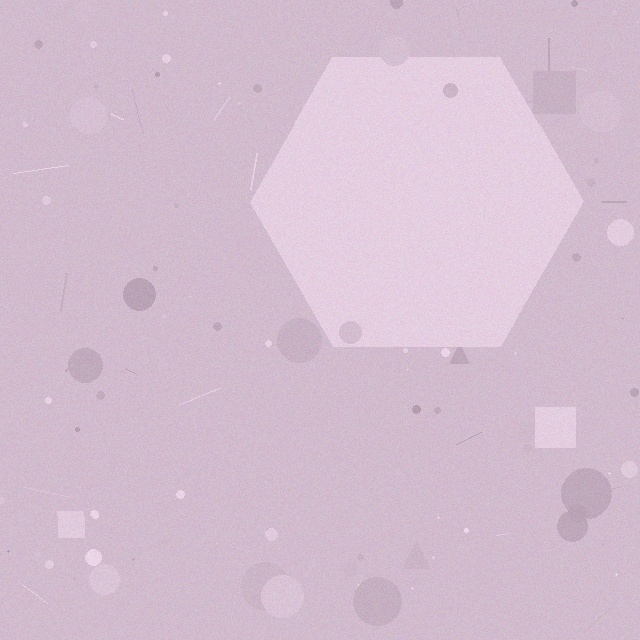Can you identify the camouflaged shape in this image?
The camouflaged shape is a hexagon.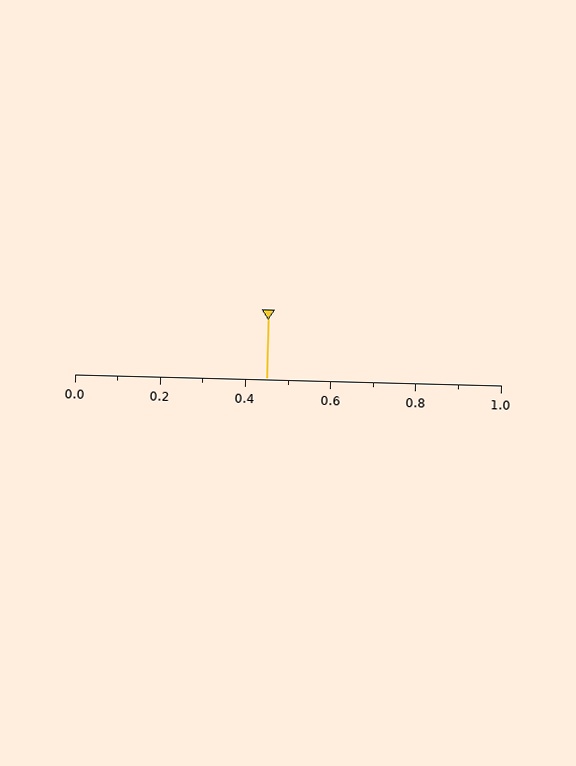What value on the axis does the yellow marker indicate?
The marker indicates approximately 0.45.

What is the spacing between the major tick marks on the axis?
The major ticks are spaced 0.2 apart.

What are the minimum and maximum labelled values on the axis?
The axis runs from 0.0 to 1.0.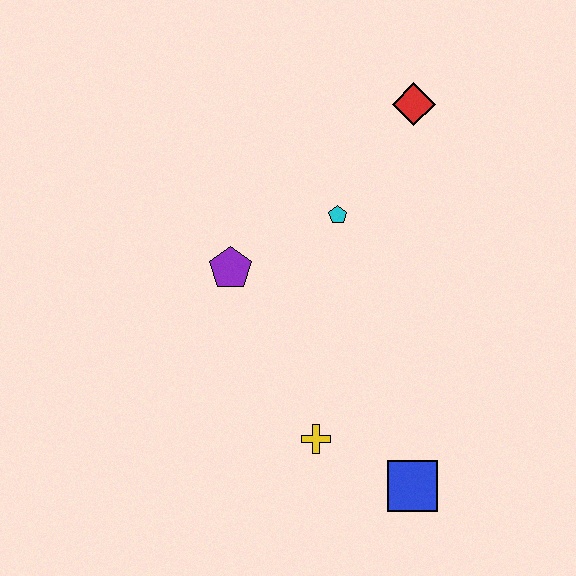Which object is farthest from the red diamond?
The blue square is farthest from the red diamond.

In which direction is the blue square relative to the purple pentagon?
The blue square is below the purple pentagon.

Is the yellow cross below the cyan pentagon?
Yes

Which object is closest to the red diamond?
The cyan pentagon is closest to the red diamond.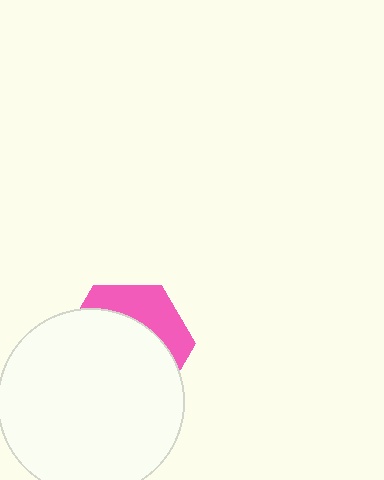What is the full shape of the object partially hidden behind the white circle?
The partially hidden object is a pink hexagon.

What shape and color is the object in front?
The object in front is a white circle.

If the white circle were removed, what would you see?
You would see the complete pink hexagon.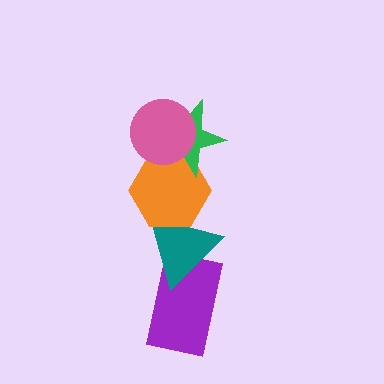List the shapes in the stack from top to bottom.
From top to bottom: the pink circle, the green star, the orange hexagon, the teal triangle, the purple rectangle.